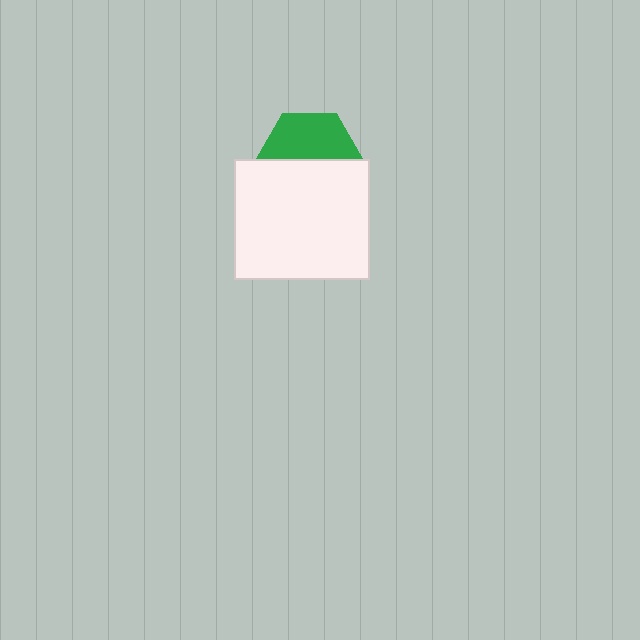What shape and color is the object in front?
The object in front is a white rectangle.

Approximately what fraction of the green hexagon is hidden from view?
Roughly 51% of the green hexagon is hidden behind the white rectangle.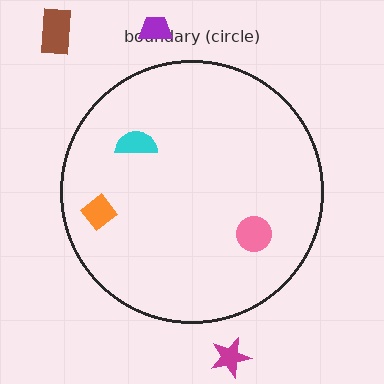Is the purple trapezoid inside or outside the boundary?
Outside.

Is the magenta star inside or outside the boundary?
Outside.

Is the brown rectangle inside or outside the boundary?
Outside.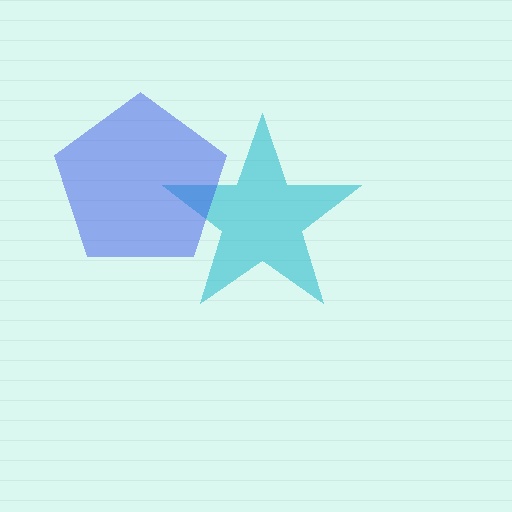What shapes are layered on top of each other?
The layered shapes are: a cyan star, a blue pentagon.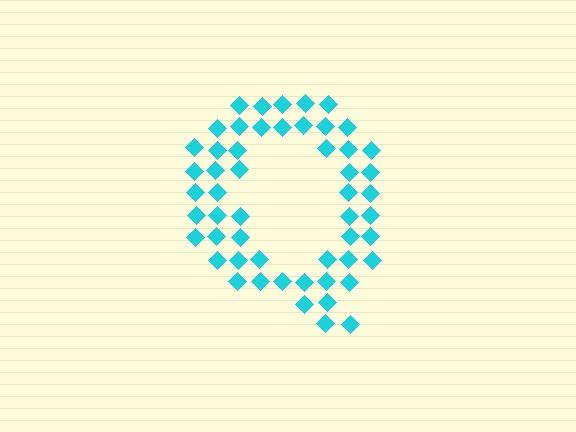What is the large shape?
The large shape is the letter Q.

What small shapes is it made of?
It is made of small diamonds.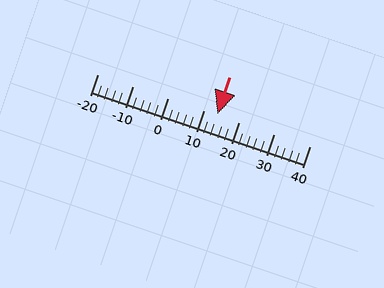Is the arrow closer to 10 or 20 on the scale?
The arrow is closer to 10.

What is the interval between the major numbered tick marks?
The major tick marks are spaced 10 units apart.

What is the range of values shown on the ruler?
The ruler shows values from -20 to 40.